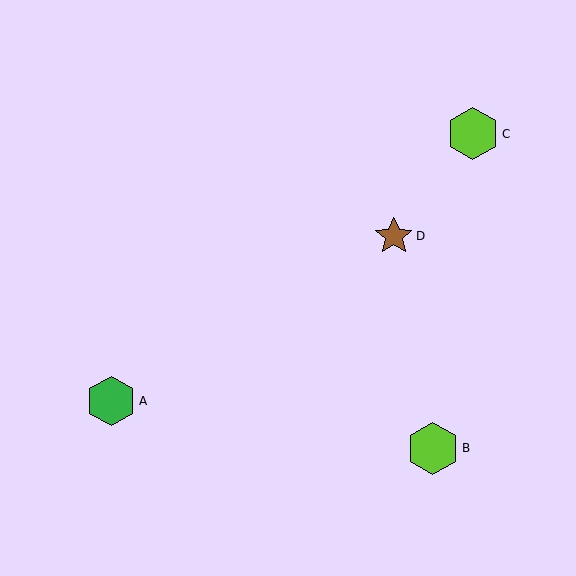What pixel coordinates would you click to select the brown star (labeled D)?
Click at (394, 236) to select the brown star D.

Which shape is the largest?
The lime hexagon (labeled C) is the largest.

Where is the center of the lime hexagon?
The center of the lime hexagon is at (433, 448).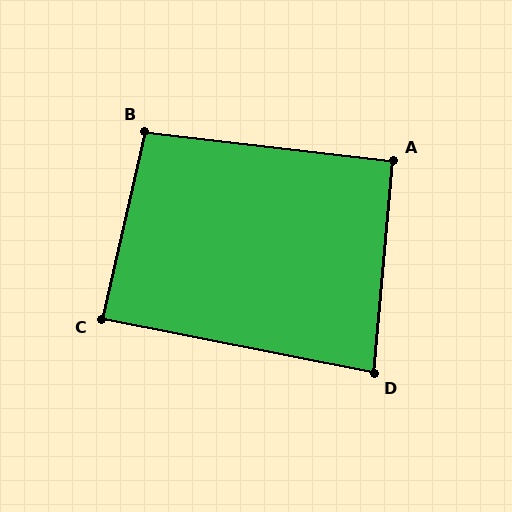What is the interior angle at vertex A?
Approximately 92 degrees (approximately right).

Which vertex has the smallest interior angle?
D, at approximately 84 degrees.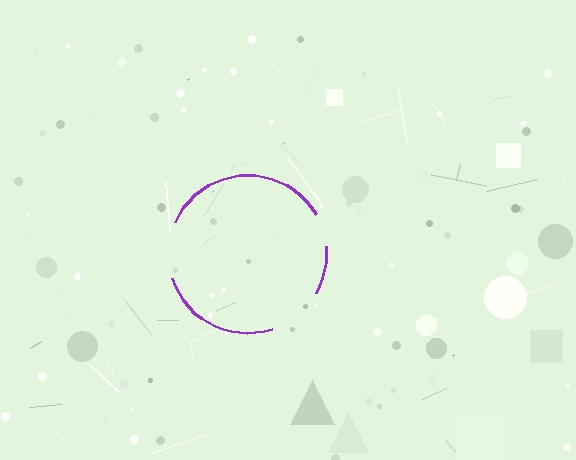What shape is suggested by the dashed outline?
The dashed outline suggests a circle.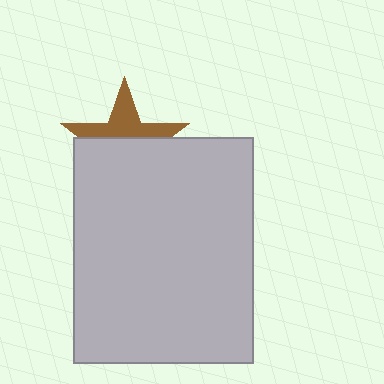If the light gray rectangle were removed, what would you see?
You would see the complete brown star.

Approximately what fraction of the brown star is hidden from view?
Roughly 57% of the brown star is hidden behind the light gray rectangle.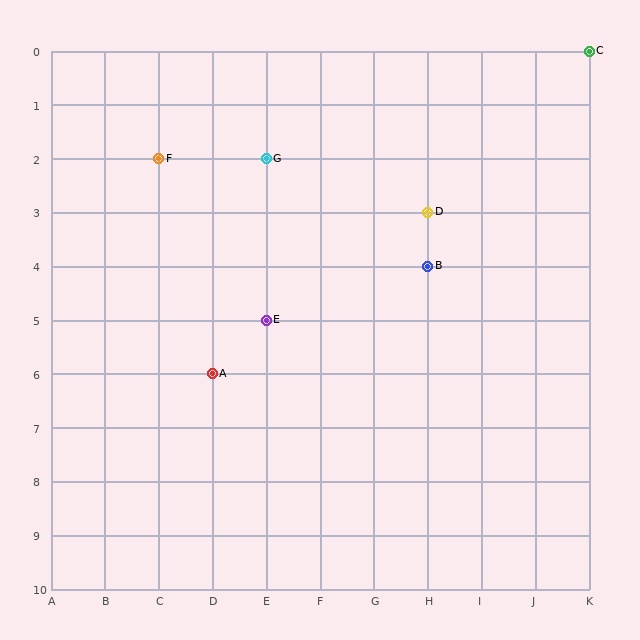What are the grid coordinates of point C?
Point C is at grid coordinates (K, 0).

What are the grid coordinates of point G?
Point G is at grid coordinates (E, 2).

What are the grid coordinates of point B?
Point B is at grid coordinates (H, 4).